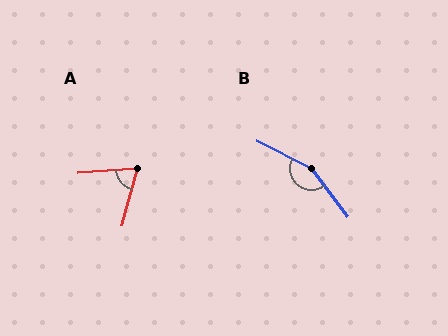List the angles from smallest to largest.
A (70°), B (154°).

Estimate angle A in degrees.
Approximately 70 degrees.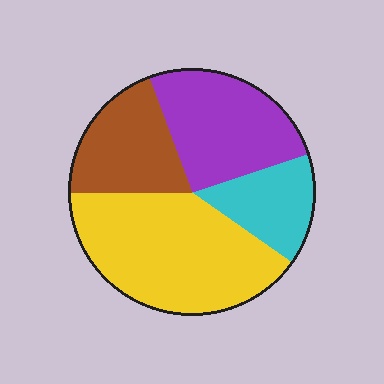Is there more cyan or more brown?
Brown.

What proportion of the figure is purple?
Purple takes up between a quarter and a half of the figure.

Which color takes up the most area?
Yellow, at roughly 40%.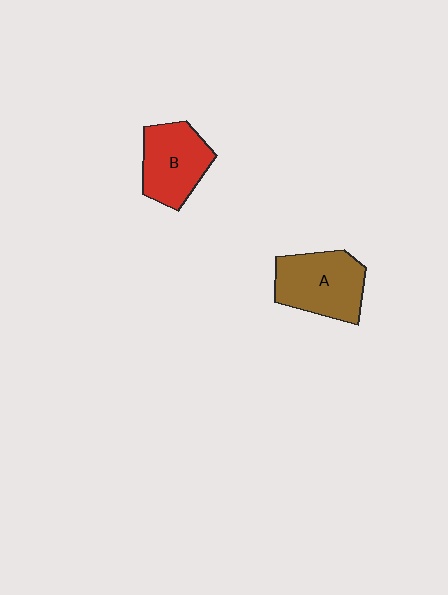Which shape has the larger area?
Shape A (brown).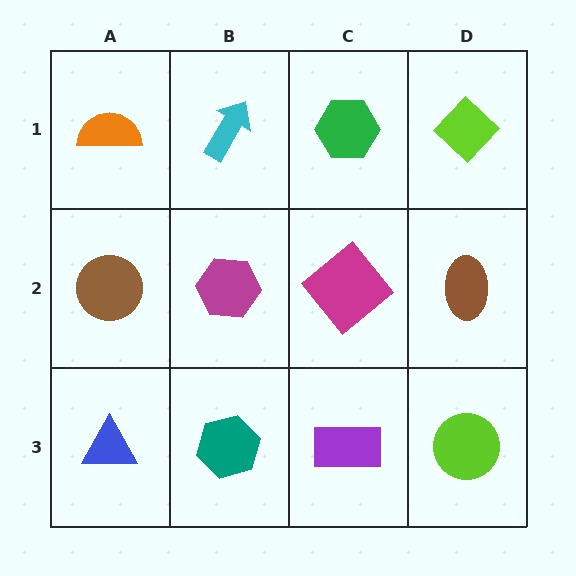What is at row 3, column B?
A teal hexagon.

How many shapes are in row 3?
4 shapes.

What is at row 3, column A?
A blue triangle.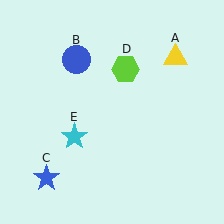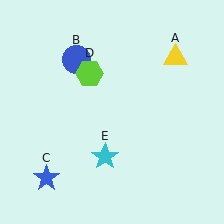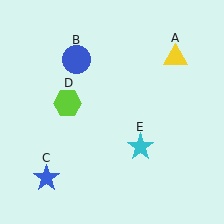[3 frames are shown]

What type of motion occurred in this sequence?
The lime hexagon (object D), cyan star (object E) rotated counterclockwise around the center of the scene.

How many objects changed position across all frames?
2 objects changed position: lime hexagon (object D), cyan star (object E).